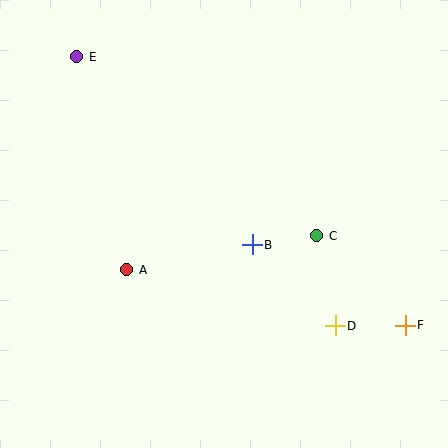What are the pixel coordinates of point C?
Point C is at (317, 236).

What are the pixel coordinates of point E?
Point E is at (77, 57).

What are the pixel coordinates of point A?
Point A is at (127, 270).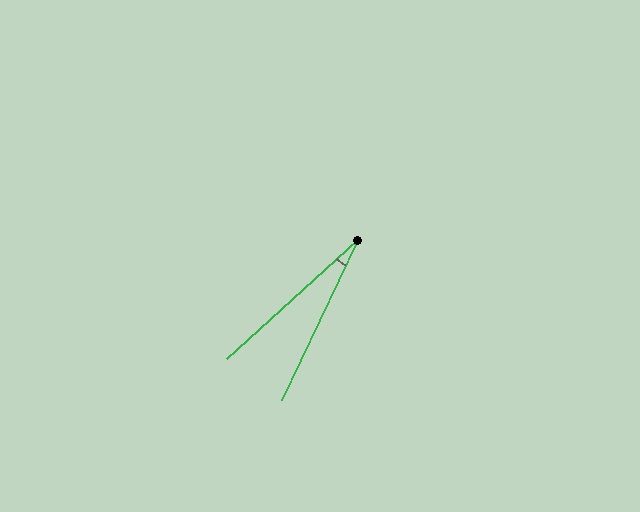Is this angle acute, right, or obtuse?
It is acute.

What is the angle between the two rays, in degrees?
Approximately 22 degrees.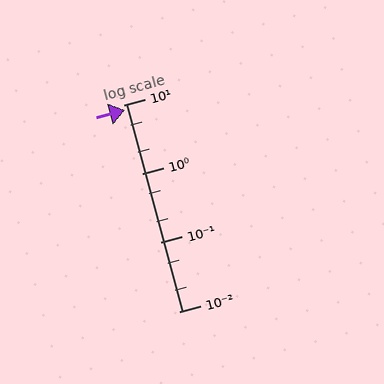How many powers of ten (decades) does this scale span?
The scale spans 3 decades, from 0.01 to 10.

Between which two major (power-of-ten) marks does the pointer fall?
The pointer is between 1 and 10.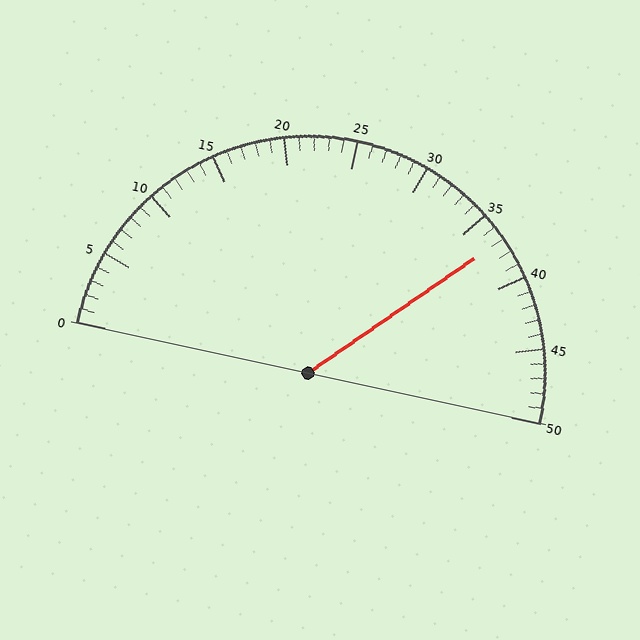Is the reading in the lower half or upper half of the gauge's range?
The reading is in the upper half of the range (0 to 50).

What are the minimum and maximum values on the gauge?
The gauge ranges from 0 to 50.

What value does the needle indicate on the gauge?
The needle indicates approximately 37.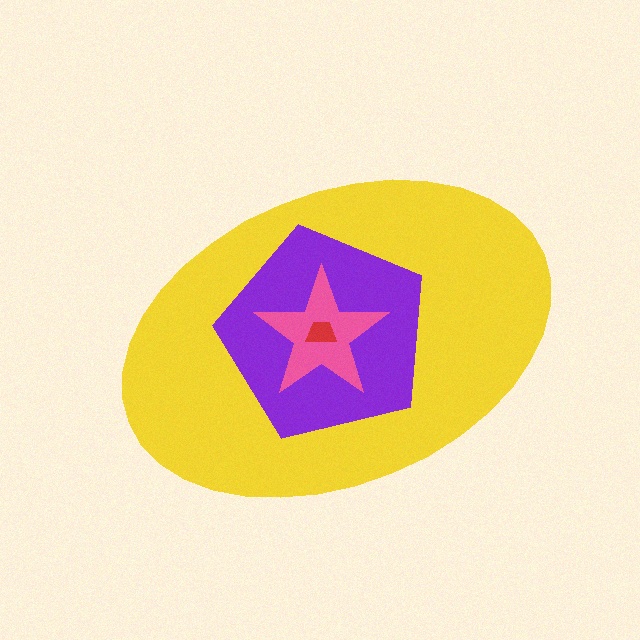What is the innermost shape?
The red trapezoid.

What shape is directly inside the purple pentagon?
The pink star.